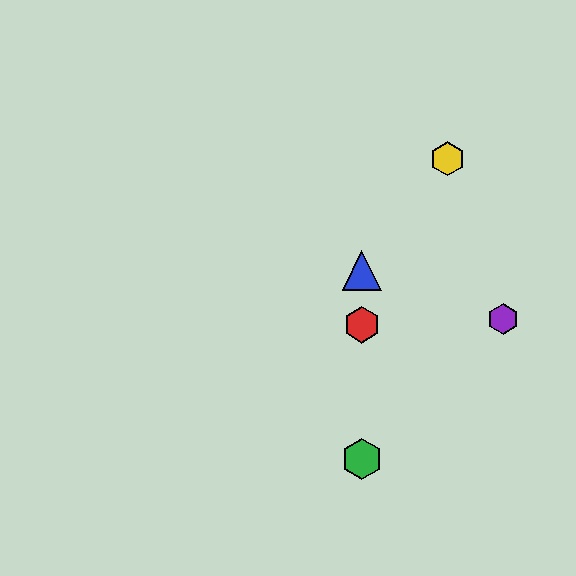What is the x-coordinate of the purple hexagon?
The purple hexagon is at x≈503.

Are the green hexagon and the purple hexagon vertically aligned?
No, the green hexagon is at x≈362 and the purple hexagon is at x≈503.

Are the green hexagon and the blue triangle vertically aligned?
Yes, both are at x≈362.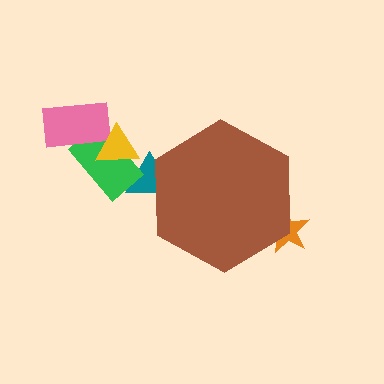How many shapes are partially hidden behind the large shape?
2 shapes are partially hidden.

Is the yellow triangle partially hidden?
No, the yellow triangle is fully visible.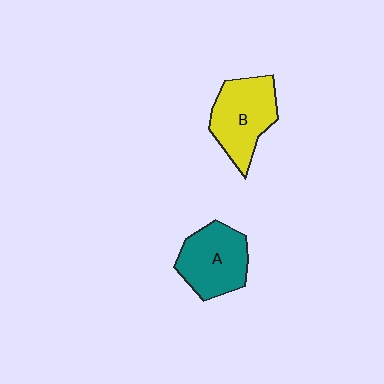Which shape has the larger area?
Shape B (yellow).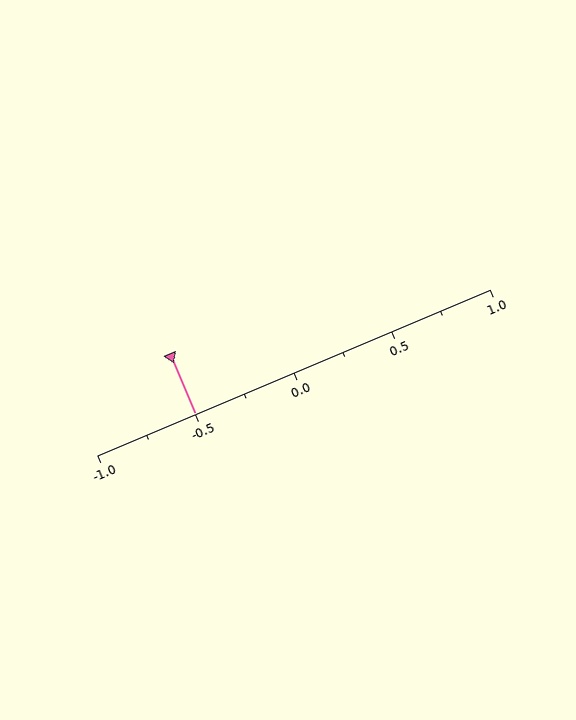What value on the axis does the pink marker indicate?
The marker indicates approximately -0.5.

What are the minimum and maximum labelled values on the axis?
The axis runs from -1.0 to 1.0.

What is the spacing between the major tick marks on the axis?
The major ticks are spaced 0.5 apart.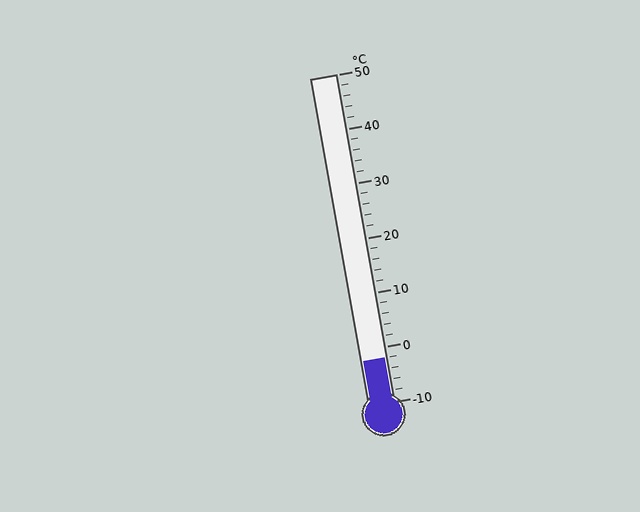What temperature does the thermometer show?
The thermometer shows approximately -2°C.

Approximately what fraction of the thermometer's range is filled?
The thermometer is filled to approximately 15% of its range.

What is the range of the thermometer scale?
The thermometer scale ranges from -10°C to 50°C.